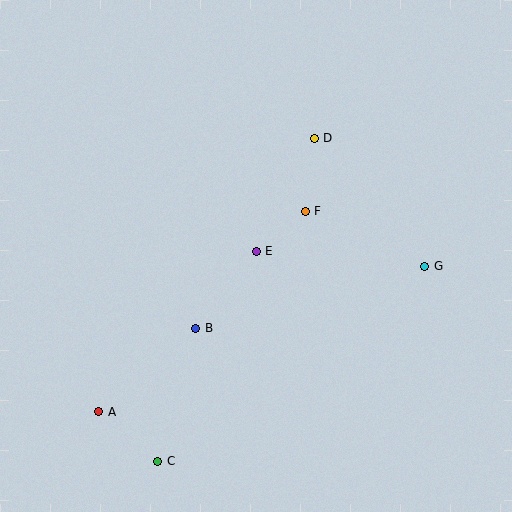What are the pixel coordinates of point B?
Point B is at (196, 328).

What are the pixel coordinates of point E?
Point E is at (256, 251).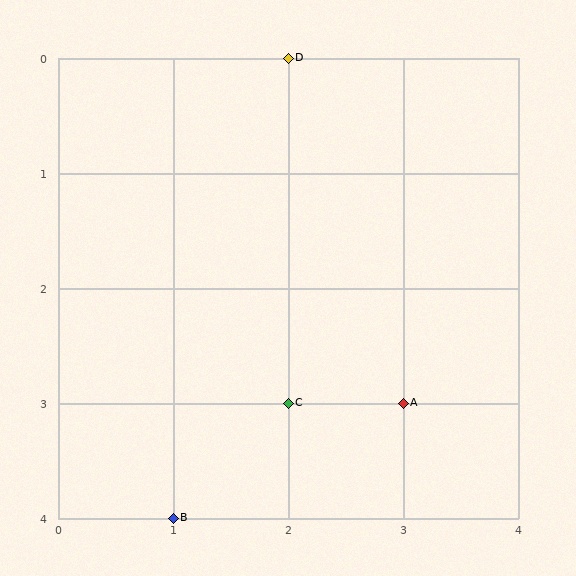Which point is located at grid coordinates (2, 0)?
Point D is at (2, 0).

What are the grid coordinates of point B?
Point B is at grid coordinates (1, 4).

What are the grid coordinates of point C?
Point C is at grid coordinates (2, 3).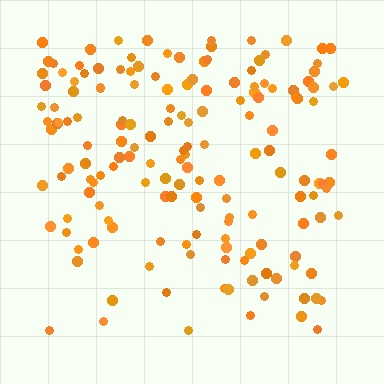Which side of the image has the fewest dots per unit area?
The bottom.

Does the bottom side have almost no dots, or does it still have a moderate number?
Still a moderate number, just noticeably fewer than the top.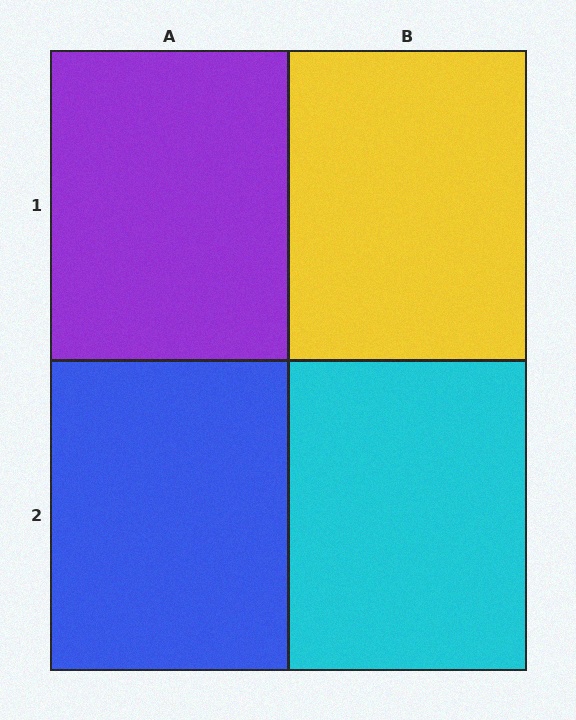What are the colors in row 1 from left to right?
Purple, yellow.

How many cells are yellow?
1 cell is yellow.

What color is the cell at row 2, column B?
Cyan.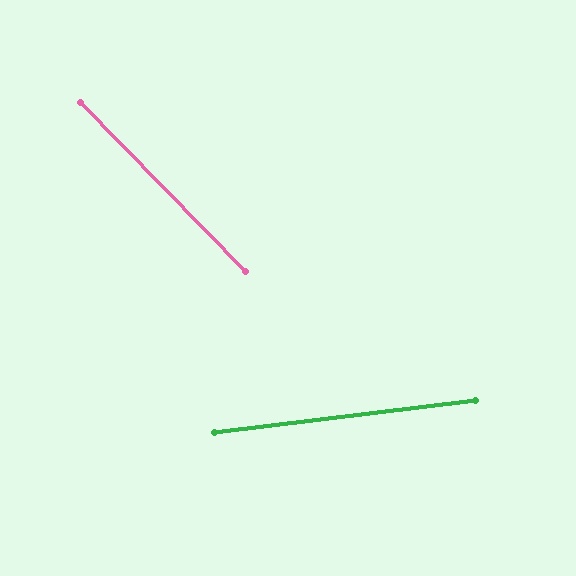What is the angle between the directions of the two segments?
Approximately 53 degrees.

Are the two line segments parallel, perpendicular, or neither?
Neither parallel nor perpendicular — they differ by about 53°.